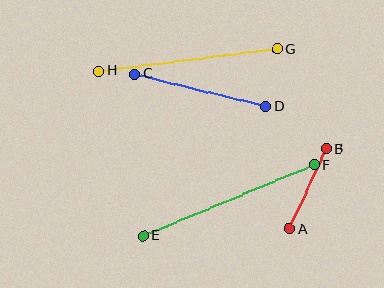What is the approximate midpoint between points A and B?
The midpoint is at approximately (308, 189) pixels.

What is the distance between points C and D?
The distance is approximately 135 pixels.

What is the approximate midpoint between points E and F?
The midpoint is at approximately (228, 200) pixels.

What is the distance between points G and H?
The distance is approximately 180 pixels.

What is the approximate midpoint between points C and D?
The midpoint is at approximately (200, 90) pixels.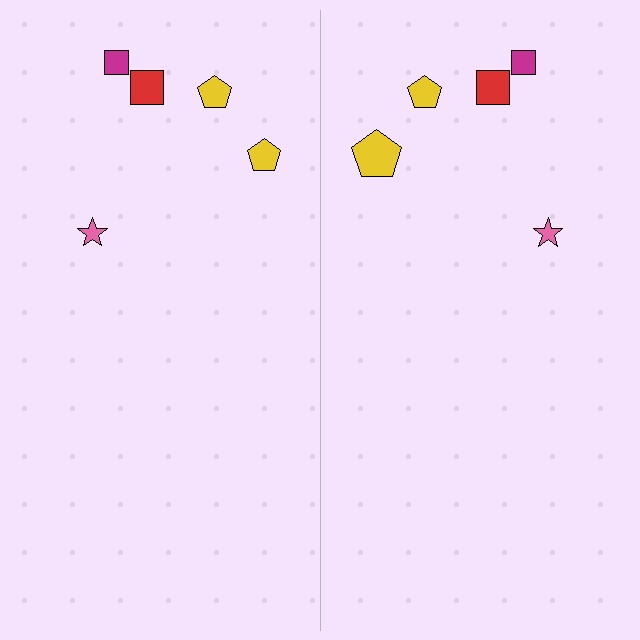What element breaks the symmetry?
The yellow pentagon on the right side has a different size than its mirror counterpart.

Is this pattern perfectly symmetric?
No, the pattern is not perfectly symmetric. The yellow pentagon on the right side has a different size than its mirror counterpart.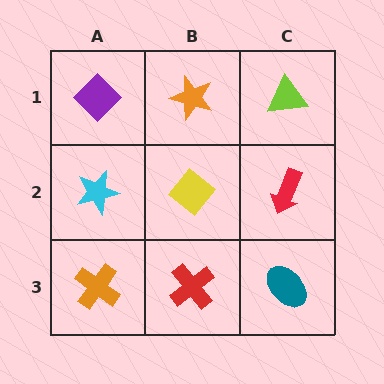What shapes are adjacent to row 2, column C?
A lime triangle (row 1, column C), a teal ellipse (row 3, column C), a yellow diamond (row 2, column B).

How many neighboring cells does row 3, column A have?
2.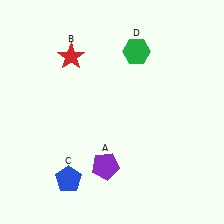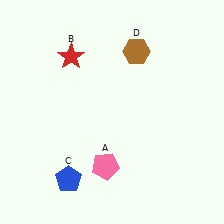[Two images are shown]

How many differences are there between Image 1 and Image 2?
There are 2 differences between the two images.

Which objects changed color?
A changed from purple to pink. D changed from green to brown.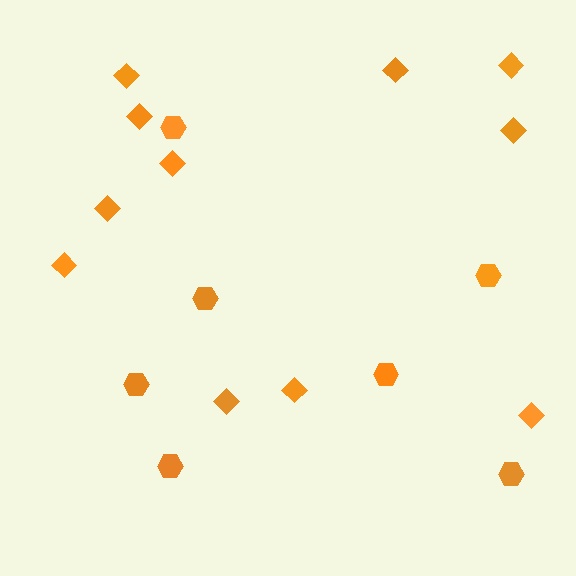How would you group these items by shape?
There are 2 groups: one group of diamonds (11) and one group of hexagons (7).